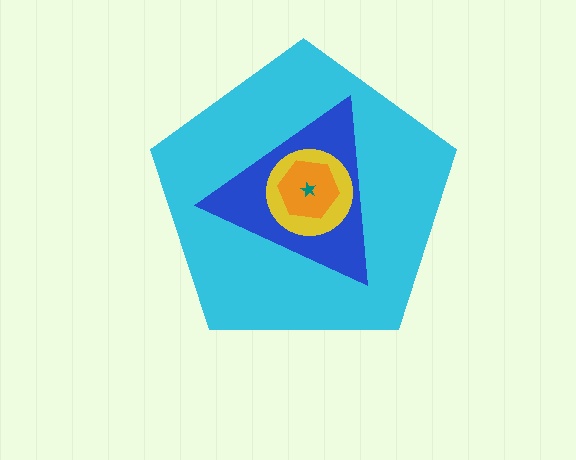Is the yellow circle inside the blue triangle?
Yes.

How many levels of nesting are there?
5.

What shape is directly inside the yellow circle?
The orange hexagon.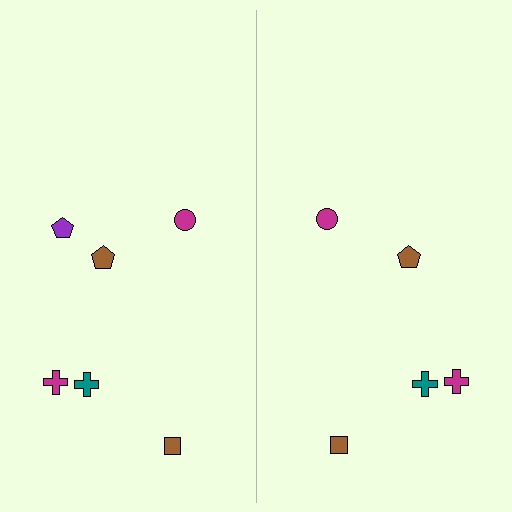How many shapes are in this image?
There are 11 shapes in this image.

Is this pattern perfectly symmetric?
No, the pattern is not perfectly symmetric. A purple pentagon is missing from the right side.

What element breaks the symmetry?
A purple pentagon is missing from the right side.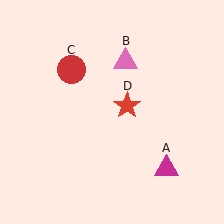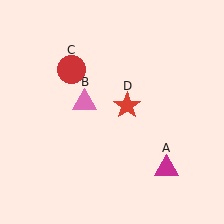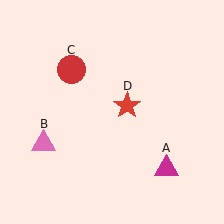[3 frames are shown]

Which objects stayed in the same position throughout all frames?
Magenta triangle (object A) and red circle (object C) and red star (object D) remained stationary.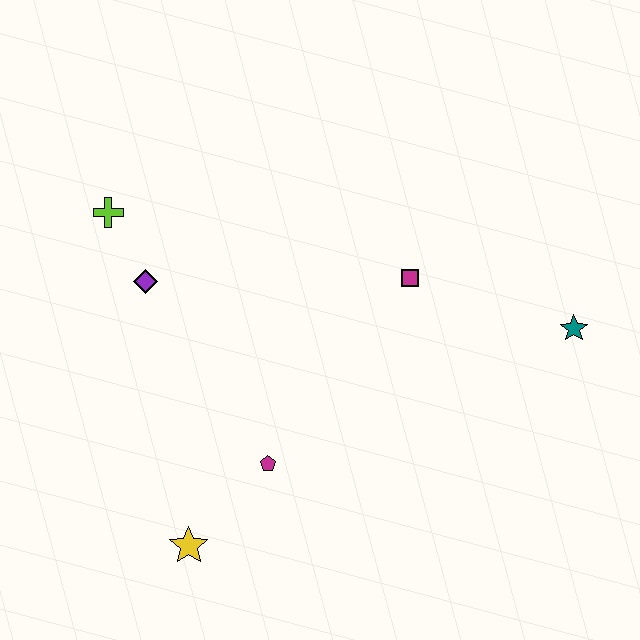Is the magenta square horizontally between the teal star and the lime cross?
Yes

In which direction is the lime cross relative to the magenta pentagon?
The lime cross is above the magenta pentagon.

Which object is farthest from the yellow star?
The teal star is farthest from the yellow star.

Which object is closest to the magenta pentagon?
The yellow star is closest to the magenta pentagon.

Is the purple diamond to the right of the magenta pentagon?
No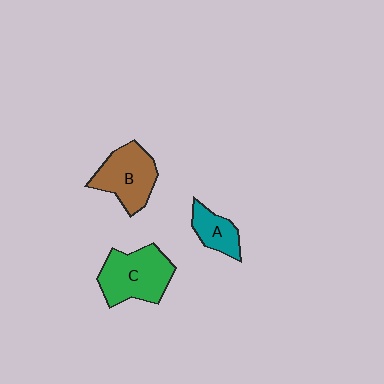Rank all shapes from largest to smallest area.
From largest to smallest: C (green), B (brown), A (teal).